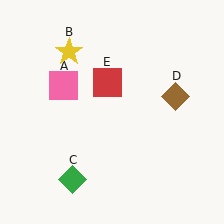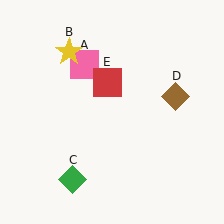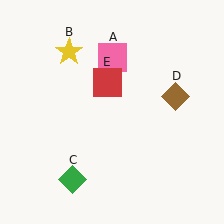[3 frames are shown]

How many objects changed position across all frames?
1 object changed position: pink square (object A).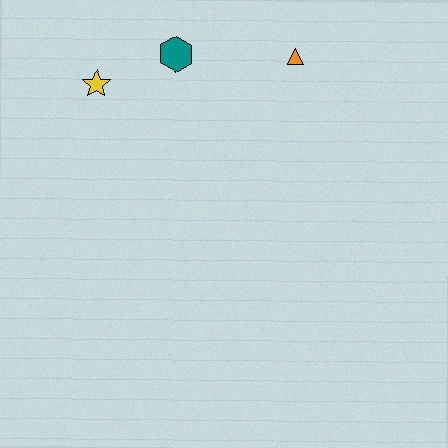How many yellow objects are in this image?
There is 1 yellow object.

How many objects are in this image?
There are 3 objects.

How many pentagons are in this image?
There are no pentagons.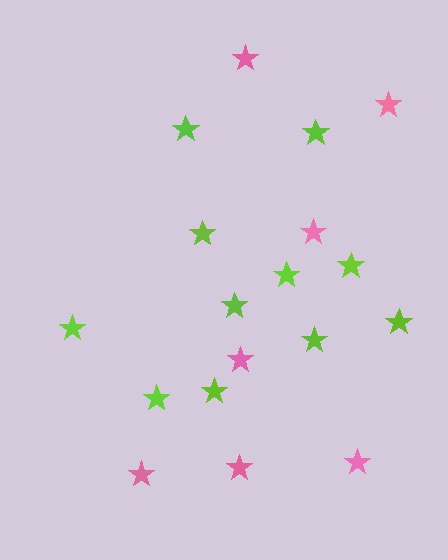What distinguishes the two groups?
There are 2 groups: one group of lime stars (11) and one group of pink stars (7).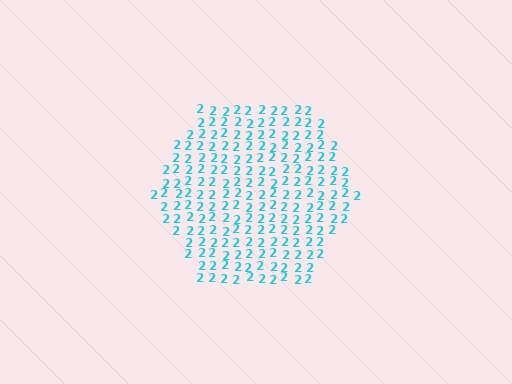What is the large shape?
The large shape is a hexagon.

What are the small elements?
The small elements are digit 2's.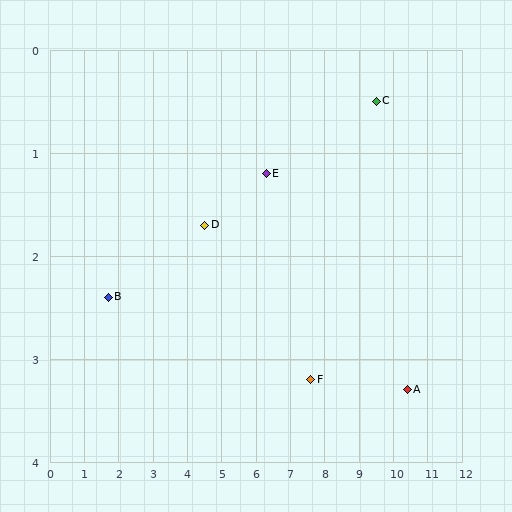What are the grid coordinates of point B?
Point B is at approximately (1.7, 2.4).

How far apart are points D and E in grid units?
Points D and E are about 1.9 grid units apart.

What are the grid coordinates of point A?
Point A is at approximately (10.4, 3.3).